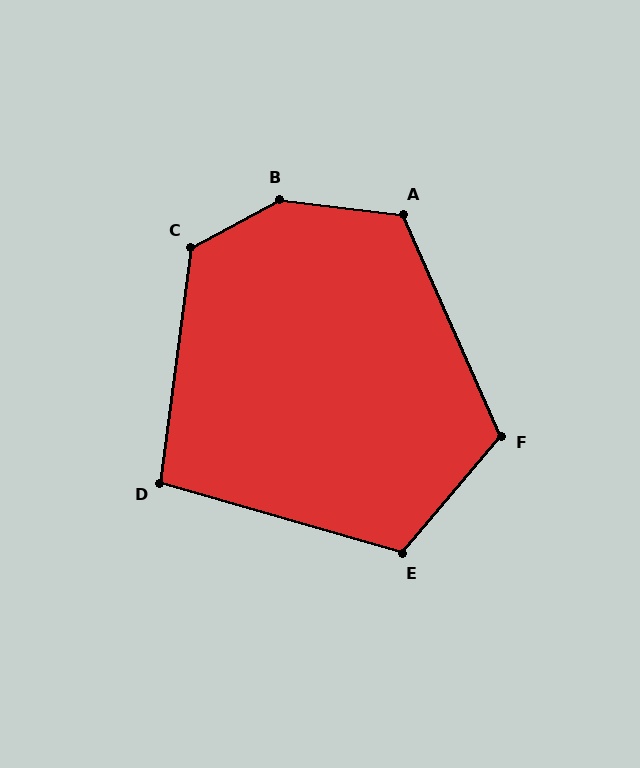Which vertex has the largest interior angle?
B, at approximately 145 degrees.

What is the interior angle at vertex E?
Approximately 114 degrees (obtuse).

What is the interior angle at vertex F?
Approximately 116 degrees (obtuse).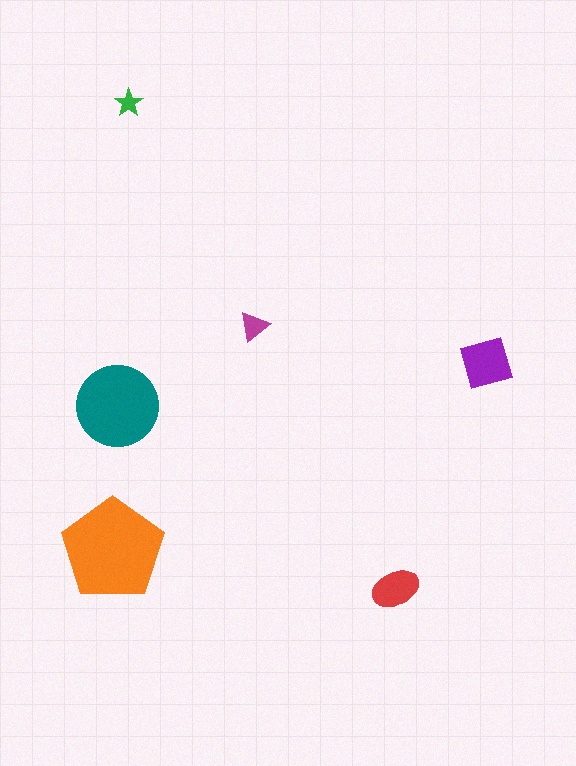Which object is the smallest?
The green star.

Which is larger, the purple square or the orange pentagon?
The orange pentagon.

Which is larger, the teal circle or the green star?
The teal circle.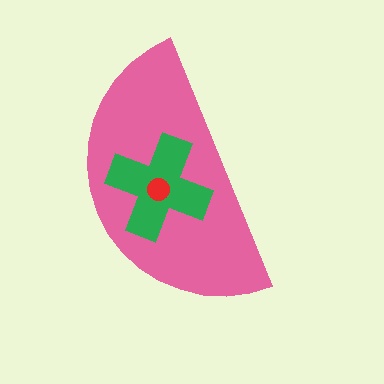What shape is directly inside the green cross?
The red circle.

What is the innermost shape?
The red circle.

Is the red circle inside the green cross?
Yes.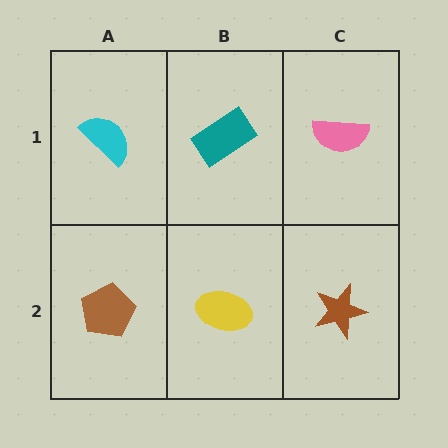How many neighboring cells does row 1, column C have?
2.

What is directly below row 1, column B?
A yellow ellipse.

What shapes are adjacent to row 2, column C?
A pink semicircle (row 1, column C), a yellow ellipse (row 2, column B).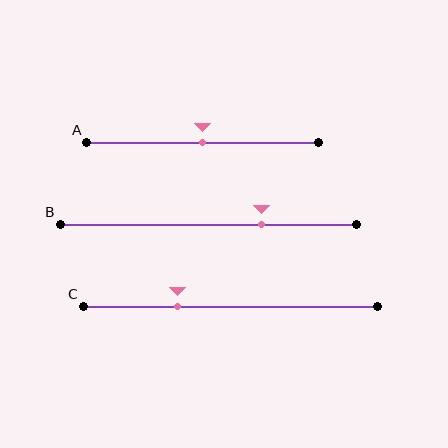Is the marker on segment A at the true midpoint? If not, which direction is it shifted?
Yes, the marker on segment A is at the true midpoint.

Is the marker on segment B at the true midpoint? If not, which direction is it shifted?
No, the marker on segment B is shifted to the right by about 18% of the segment length.